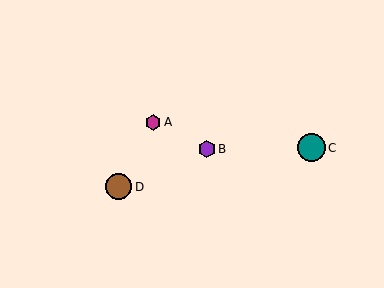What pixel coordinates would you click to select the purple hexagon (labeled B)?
Click at (207, 149) to select the purple hexagon B.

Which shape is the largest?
The teal circle (labeled C) is the largest.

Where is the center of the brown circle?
The center of the brown circle is at (118, 187).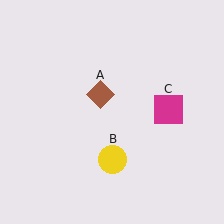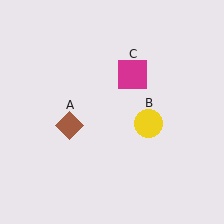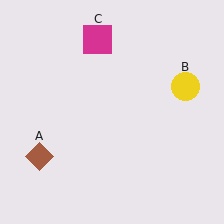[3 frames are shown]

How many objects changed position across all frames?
3 objects changed position: brown diamond (object A), yellow circle (object B), magenta square (object C).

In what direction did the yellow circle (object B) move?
The yellow circle (object B) moved up and to the right.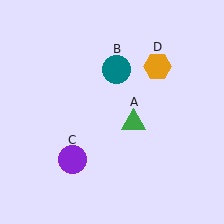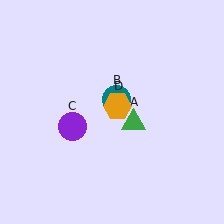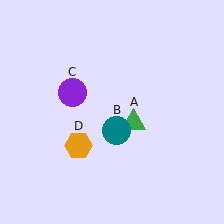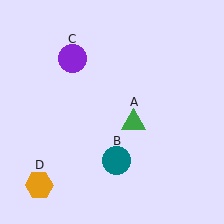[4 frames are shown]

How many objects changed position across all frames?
3 objects changed position: teal circle (object B), purple circle (object C), orange hexagon (object D).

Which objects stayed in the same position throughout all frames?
Green triangle (object A) remained stationary.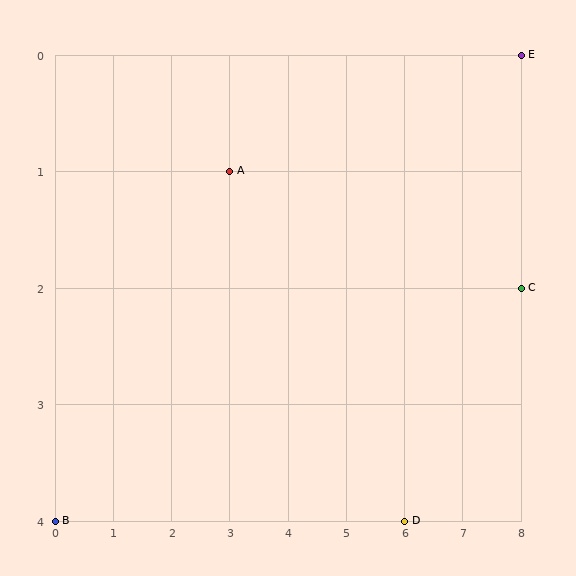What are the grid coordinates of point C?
Point C is at grid coordinates (8, 2).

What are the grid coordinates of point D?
Point D is at grid coordinates (6, 4).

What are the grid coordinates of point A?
Point A is at grid coordinates (3, 1).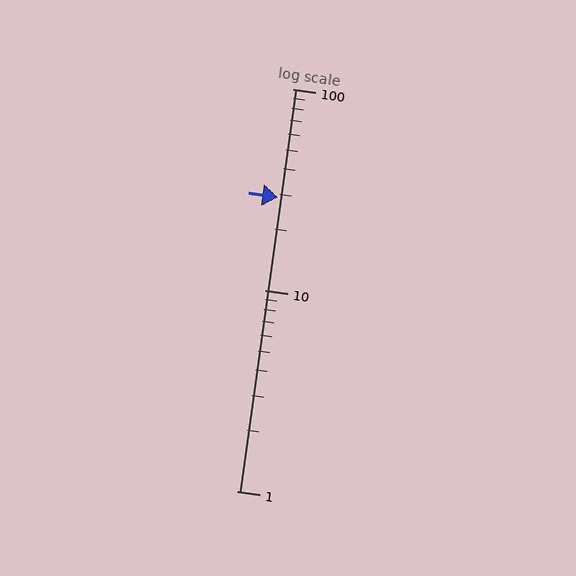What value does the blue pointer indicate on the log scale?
The pointer indicates approximately 29.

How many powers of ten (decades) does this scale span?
The scale spans 2 decades, from 1 to 100.